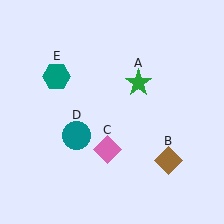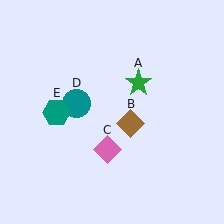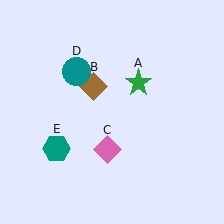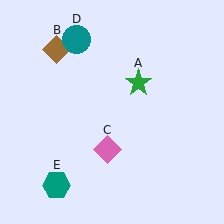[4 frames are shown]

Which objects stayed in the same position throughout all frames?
Green star (object A) and pink diamond (object C) remained stationary.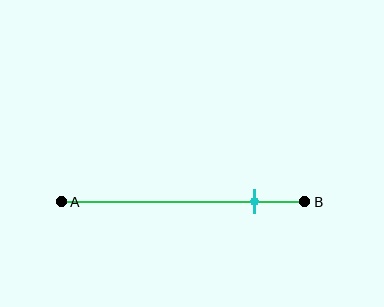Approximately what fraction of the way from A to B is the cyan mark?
The cyan mark is approximately 80% of the way from A to B.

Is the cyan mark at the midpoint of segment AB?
No, the mark is at about 80% from A, not at the 50% midpoint.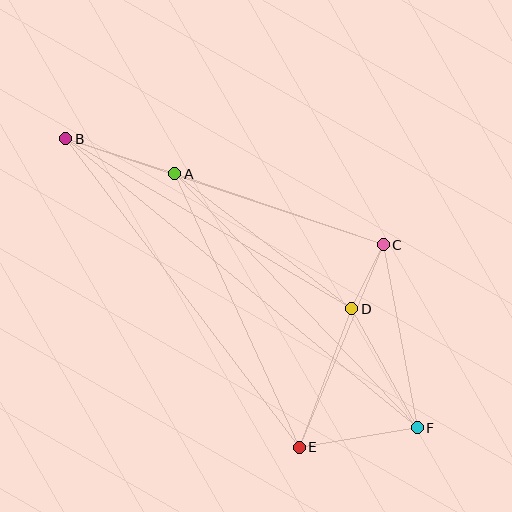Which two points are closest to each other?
Points C and D are closest to each other.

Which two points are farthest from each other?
Points B and F are farthest from each other.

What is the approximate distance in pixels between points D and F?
The distance between D and F is approximately 136 pixels.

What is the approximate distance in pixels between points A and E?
The distance between A and E is approximately 300 pixels.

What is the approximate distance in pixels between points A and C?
The distance between A and C is approximately 220 pixels.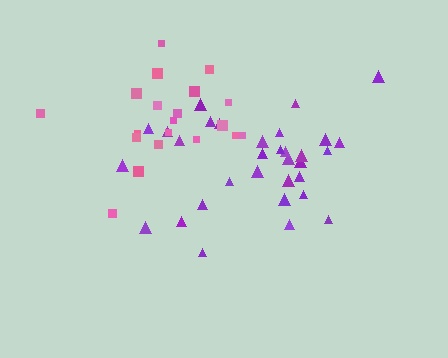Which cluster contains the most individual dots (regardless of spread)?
Purple (32).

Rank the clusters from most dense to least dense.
purple, pink.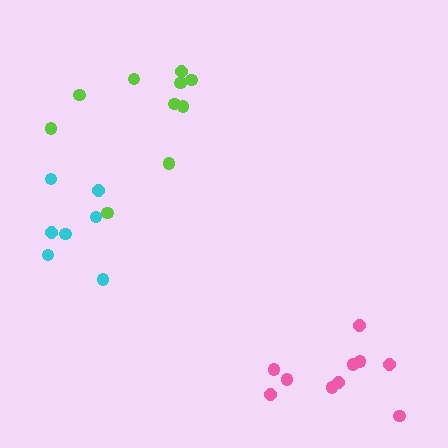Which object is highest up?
The lime cluster is topmost.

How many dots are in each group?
Group 1: 10 dots, Group 2: 10 dots, Group 3: 7 dots (27 total).